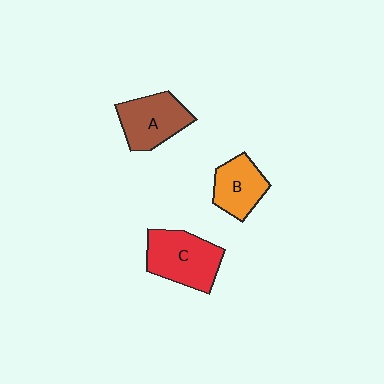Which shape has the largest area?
Shape C (red).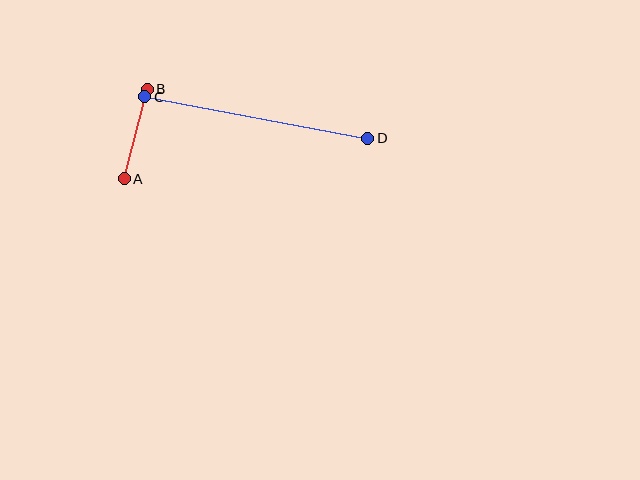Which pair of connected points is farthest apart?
Points C and D are farthest apart.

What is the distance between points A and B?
The distance is approximately 92 pixels.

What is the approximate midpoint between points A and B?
The midpoint is at approximately (136, 134) pixels.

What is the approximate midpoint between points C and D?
The midpoint is at approximately (256, 118) pixels.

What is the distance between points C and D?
The distance is approximately 227 pixels.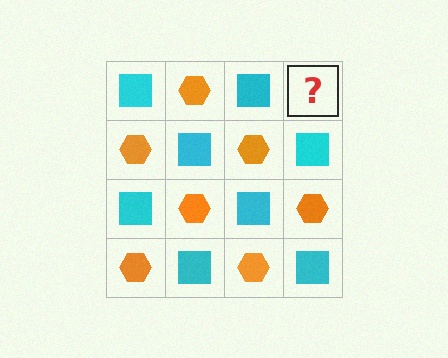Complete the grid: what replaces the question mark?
The question mark should be replaced with an orange hexagon.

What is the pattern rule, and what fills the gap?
The rule is that it alternates cyan square and orange hexagon in a checkerboard pattern. The gap should be filled with an orange hexagon.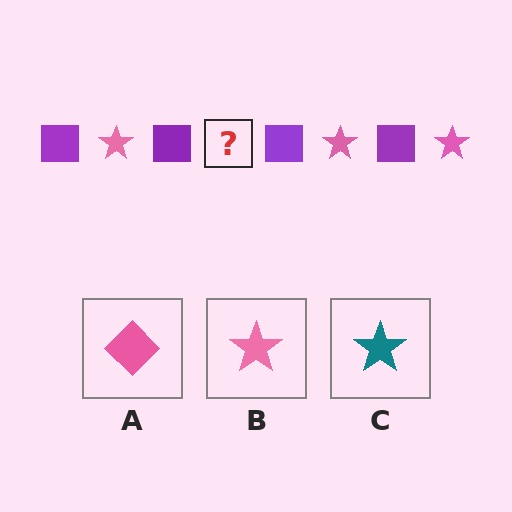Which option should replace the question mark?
Option B.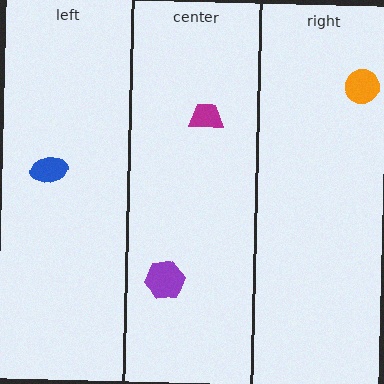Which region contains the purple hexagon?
The center region.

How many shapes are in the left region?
1.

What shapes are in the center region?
The purple hexagon, the magenta trapezoid.